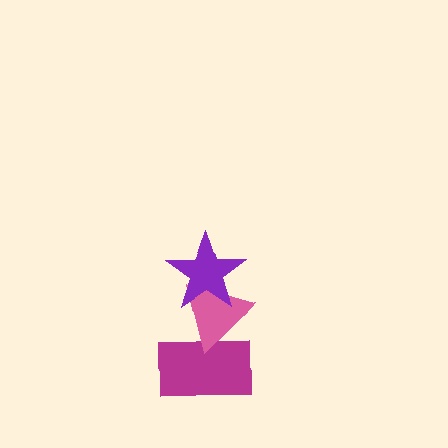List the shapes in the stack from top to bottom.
From top to bottom: the purple star, the pink triangle, the magenta rectangle.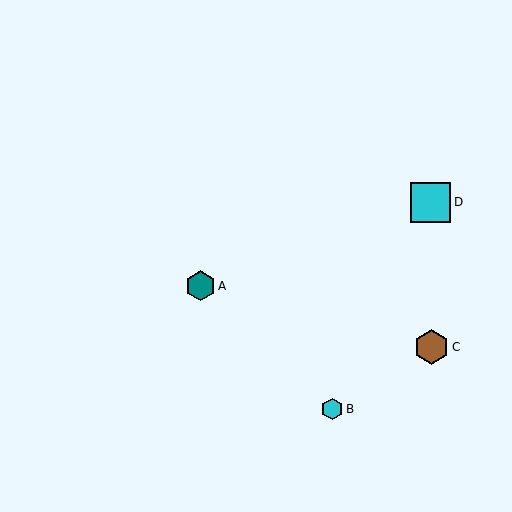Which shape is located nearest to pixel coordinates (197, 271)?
The teal hexagon (labeled A) at (200, 286) is nearest to that location.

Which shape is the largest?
The cyan square (labeled D) is the largest.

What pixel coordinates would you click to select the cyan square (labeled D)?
Click at (431, 202) to select the cyan square D.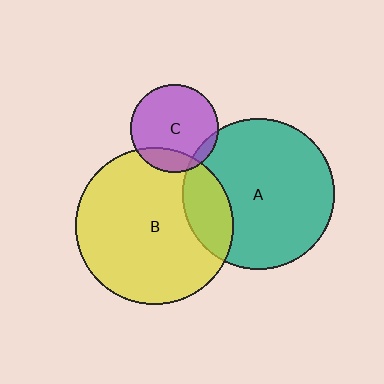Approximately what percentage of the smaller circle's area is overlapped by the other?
Approximately 10%.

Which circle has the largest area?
Circle B (yellow).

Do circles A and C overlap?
Yes.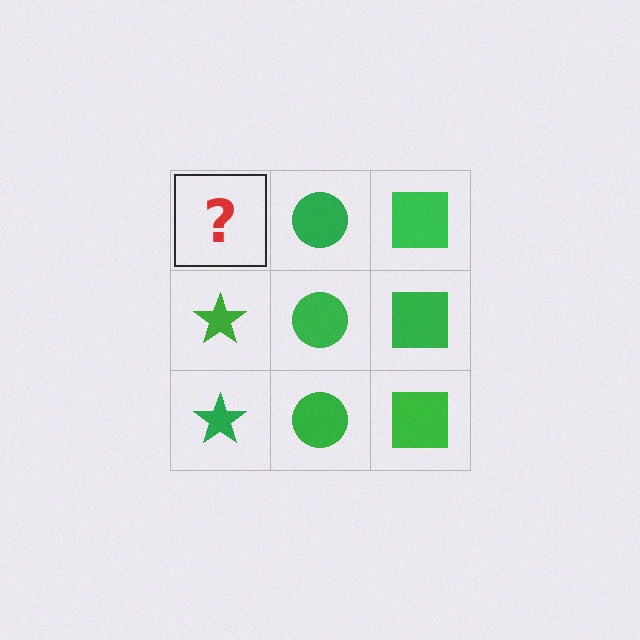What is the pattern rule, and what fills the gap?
The rule is that each column has a consistent shape. The gap should be filled with a green star.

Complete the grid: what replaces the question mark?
The question mark should be replaced with a green star.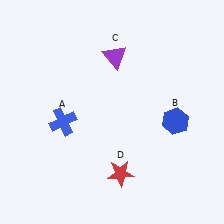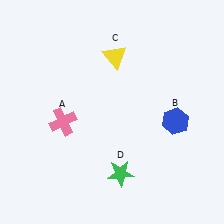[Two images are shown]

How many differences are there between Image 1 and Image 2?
There are 3 differences between the two images.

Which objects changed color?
A changed from blue to pink. C changed from purple to yellow. D changed from red to green.